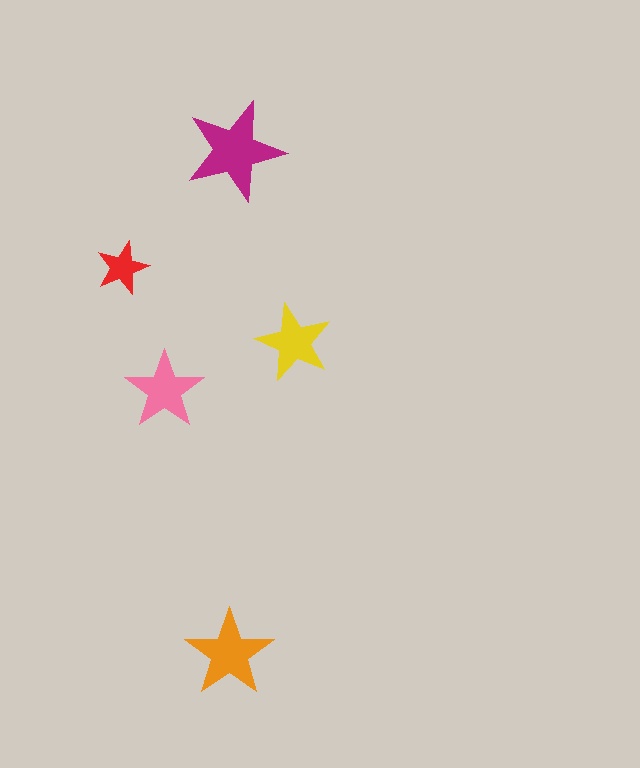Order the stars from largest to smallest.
the magenta one, the orange one, the pink one, the yellow one, the red one.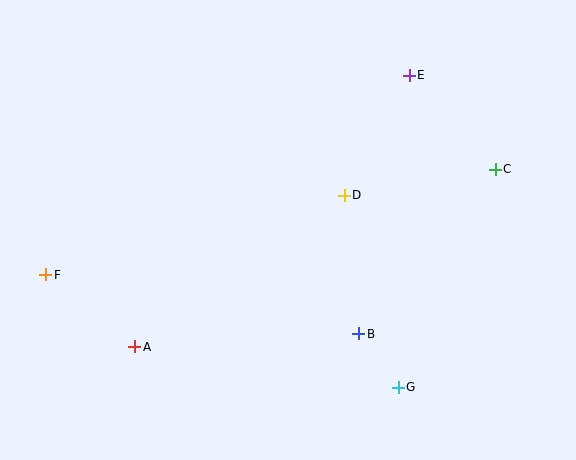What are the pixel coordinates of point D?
Point D is at (344, 195).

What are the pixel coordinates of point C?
Point C is at (495, 169).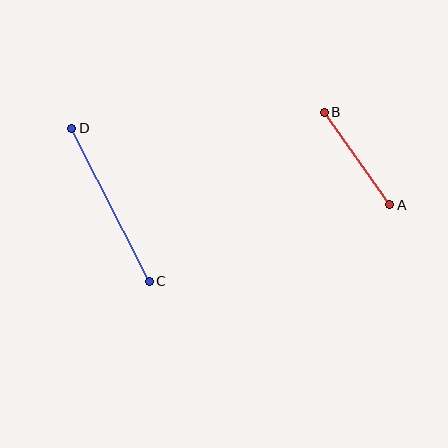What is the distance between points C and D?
The distance is approximately 171 pixels.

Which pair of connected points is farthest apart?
Points C and D are farthest apart.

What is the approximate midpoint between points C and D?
The midpoint is at approximately (110, 205) pixels.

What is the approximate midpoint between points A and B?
The midpoint is at approximately (357, 159) pixels.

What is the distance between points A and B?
The distance is approximately 113 pixels.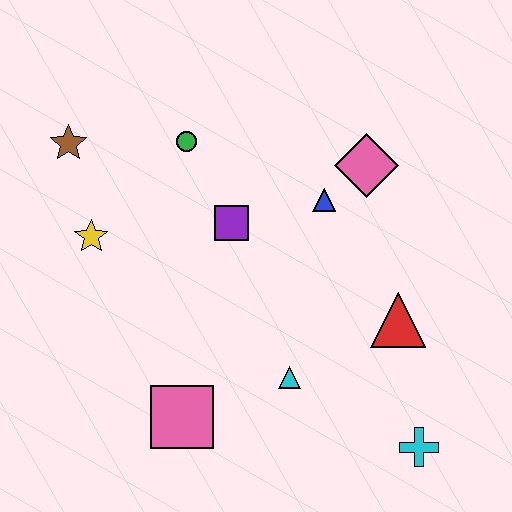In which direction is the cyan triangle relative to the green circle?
The cyan triangle is below the green circle.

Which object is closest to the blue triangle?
The pink diamond is closest to the blue triangle.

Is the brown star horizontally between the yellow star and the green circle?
No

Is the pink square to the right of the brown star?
Yes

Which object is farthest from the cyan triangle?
The brown star is farthest from the cyan triangle.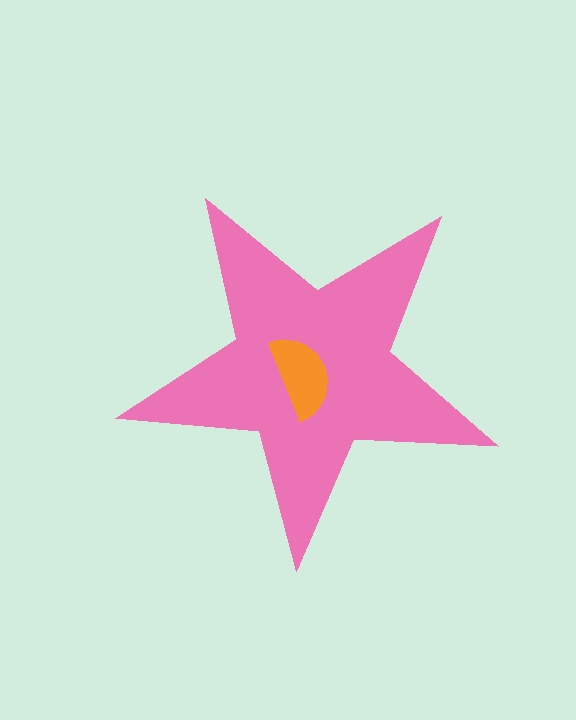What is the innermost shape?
The orange semicircle.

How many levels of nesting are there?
2.